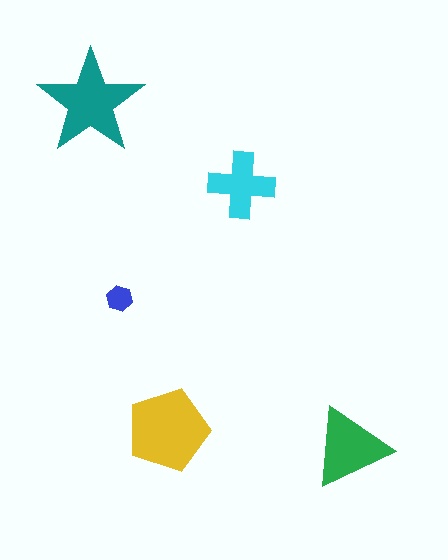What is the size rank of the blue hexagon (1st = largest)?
5th.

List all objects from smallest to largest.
The blue hexagon, the cyan cross, the green triangle, the teal star, the yellow pentagon.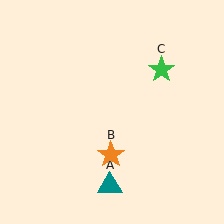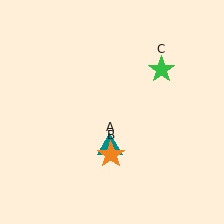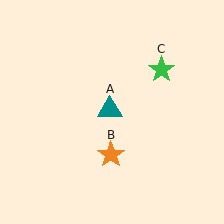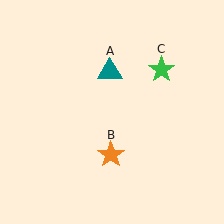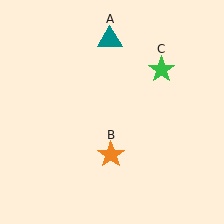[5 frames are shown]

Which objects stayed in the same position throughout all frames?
Orange star (object B) and green star (object C) remained stationary.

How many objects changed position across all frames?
1 object changed position: teal triangle (object A).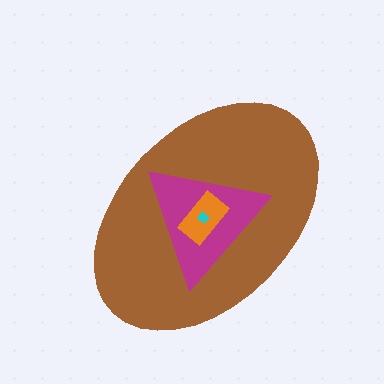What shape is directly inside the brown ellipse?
The magenta triangle.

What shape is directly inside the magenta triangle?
The orange rectangle.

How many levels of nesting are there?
4.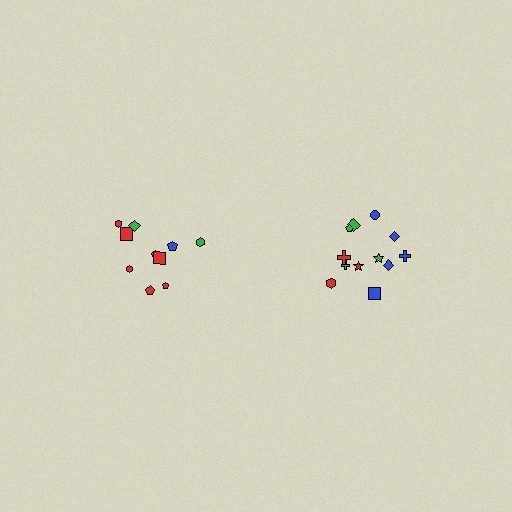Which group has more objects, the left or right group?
The right group.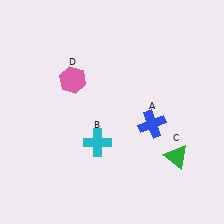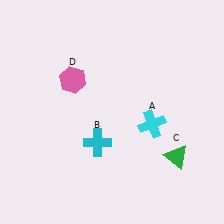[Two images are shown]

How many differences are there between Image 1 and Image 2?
There is 1 difference between the two images.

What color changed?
The cross (A) changed from blue in Image 1 to cyan in Image 2.